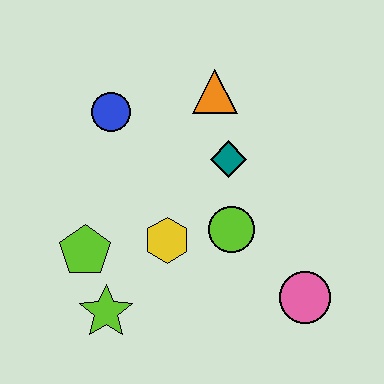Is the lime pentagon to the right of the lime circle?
No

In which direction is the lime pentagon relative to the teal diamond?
The lime pentagon is to the left of the teal diamond.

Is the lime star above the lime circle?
No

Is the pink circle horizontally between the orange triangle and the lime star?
No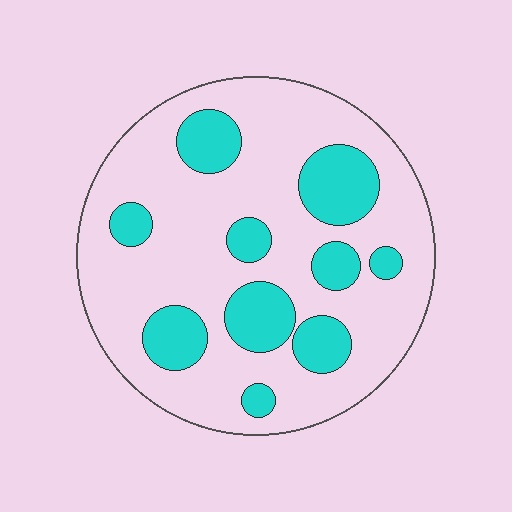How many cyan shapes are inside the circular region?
10.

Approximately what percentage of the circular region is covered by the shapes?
Approximately 25%.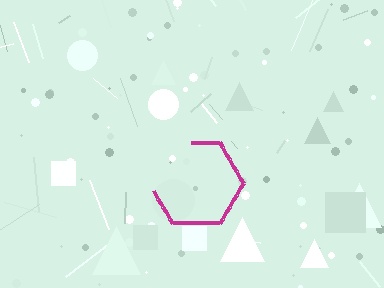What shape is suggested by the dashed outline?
The dashed outline suggests a hexagon.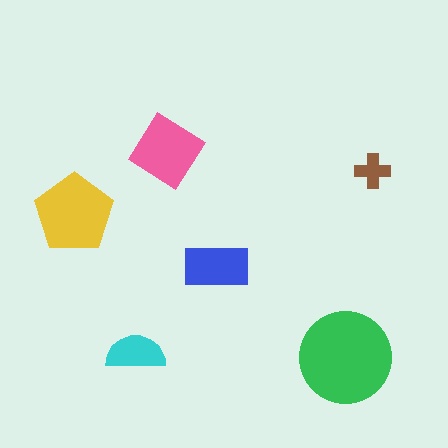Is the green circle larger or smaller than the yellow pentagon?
Larger.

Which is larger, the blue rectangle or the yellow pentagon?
The yellow pentagon.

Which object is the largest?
The green circle.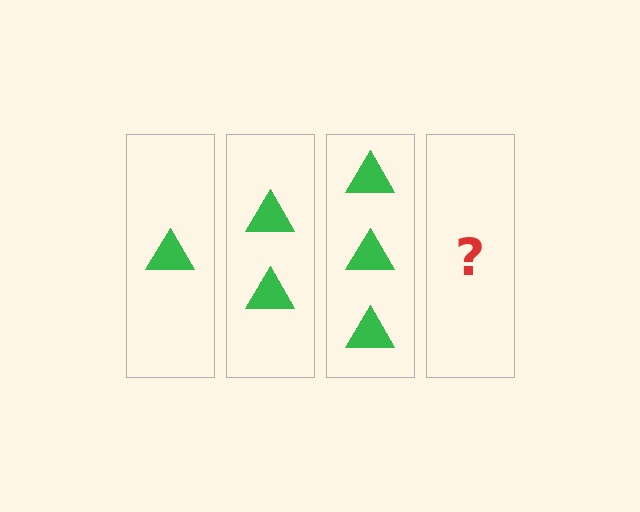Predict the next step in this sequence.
The next step is 4 triangles.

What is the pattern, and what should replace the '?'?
The pattern is that each step adds one more triangle. The '?' should be 4 triangles.